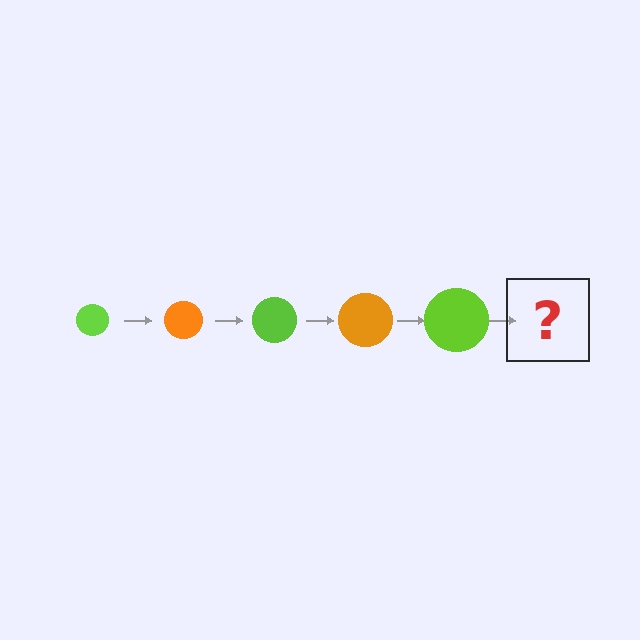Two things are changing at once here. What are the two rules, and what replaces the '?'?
The two rules are that the circle grows larger each step and the color cycles through lime and orange. The '?' should be an orange circle, larger than the previous one.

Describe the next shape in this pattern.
It should be an orange circle, larger than the previous one.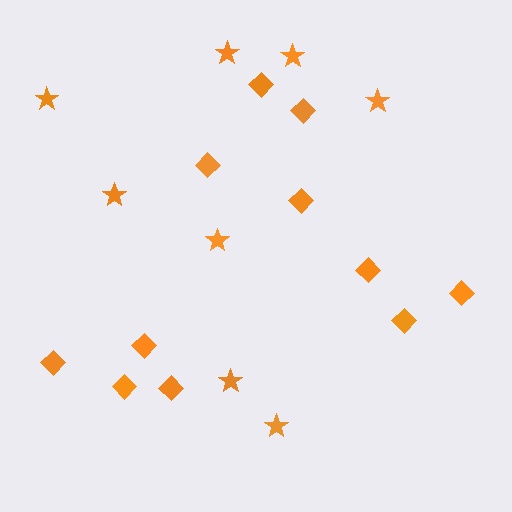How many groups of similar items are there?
There are 2 groups: one group of diamonds (11) and one group of stars (8).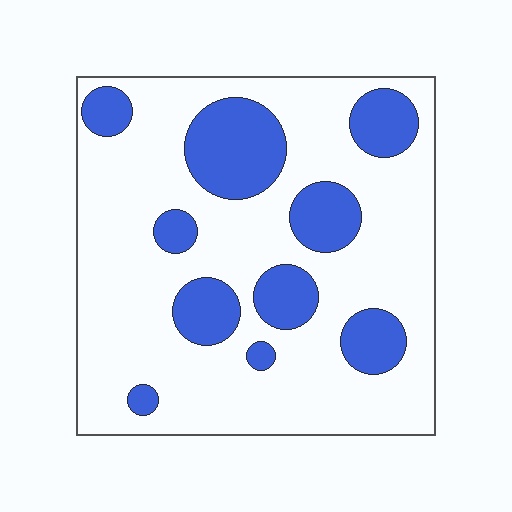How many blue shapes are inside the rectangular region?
10.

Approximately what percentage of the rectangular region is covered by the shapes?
Approximately 25%.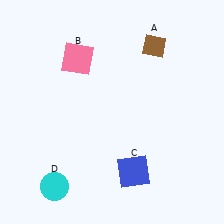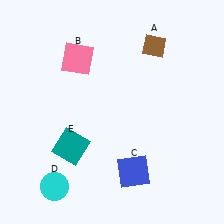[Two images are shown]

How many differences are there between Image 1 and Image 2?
There is 1 difference between the two images.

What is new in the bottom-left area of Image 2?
A teal square (E) was added in the bottom-left area of Image 2.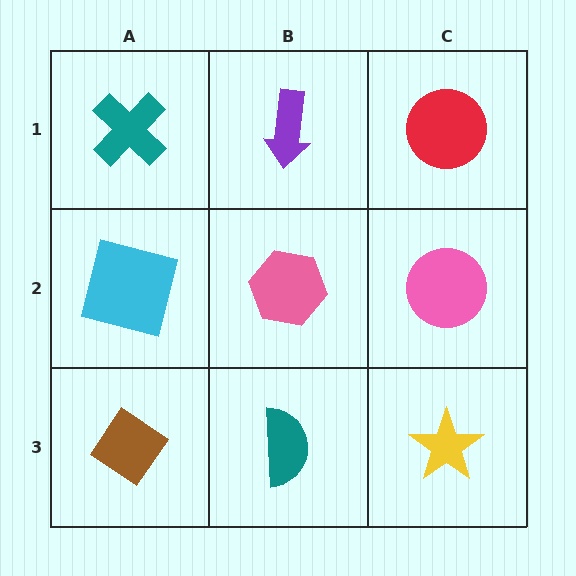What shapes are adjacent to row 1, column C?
A pink circle (row 2, column C), a purple arrow (row 1, column B).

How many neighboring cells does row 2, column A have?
3.